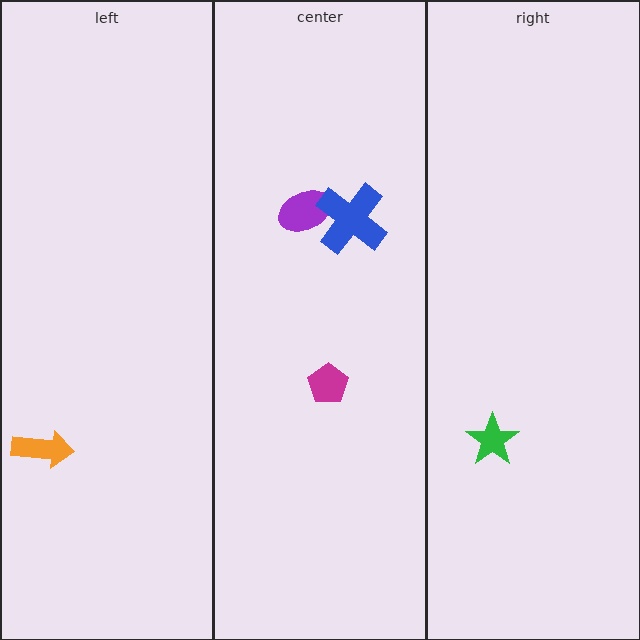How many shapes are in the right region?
1.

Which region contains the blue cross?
The center region.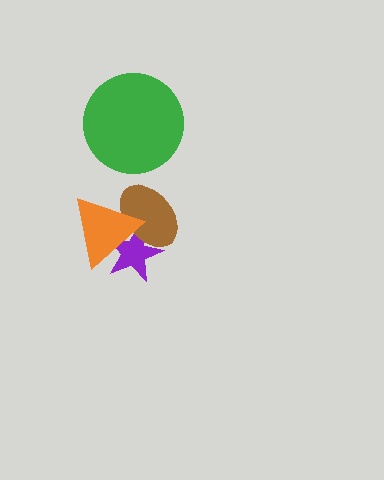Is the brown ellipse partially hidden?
Yes, it is partially covered by another shape.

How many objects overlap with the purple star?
2 objects overlap with the purple star.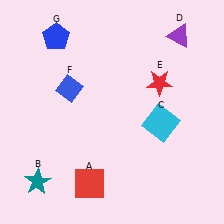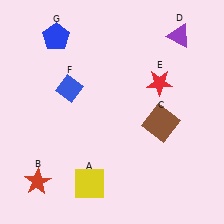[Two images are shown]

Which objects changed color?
A changed from red to yellow. B changed from teal to red. C changed from cyan to brown.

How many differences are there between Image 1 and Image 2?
There are 3 differences between the two images.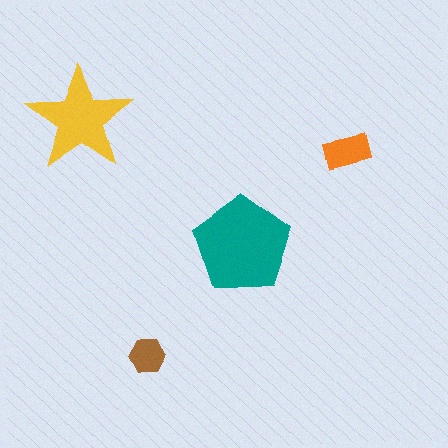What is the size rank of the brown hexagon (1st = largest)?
4th.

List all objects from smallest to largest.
The brown hexagon, the orange rectangle, the yellow star, the teal pentagon.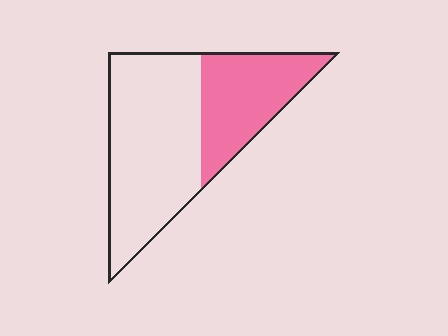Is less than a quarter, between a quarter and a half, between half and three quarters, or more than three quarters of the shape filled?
Between a quarter and a half.